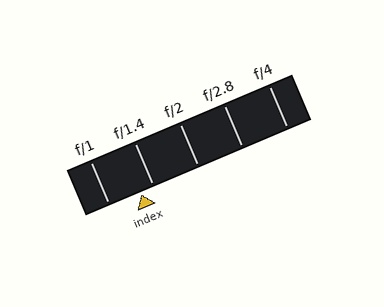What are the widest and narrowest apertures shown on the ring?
The widest aperture shown is f/1 and the narrowest is f/4.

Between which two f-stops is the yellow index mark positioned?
The index mark is between f/1 and f/1.4.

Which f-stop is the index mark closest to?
The index mark is closest to f/1.4.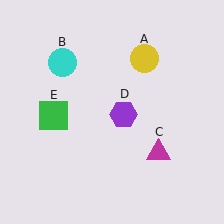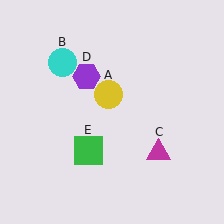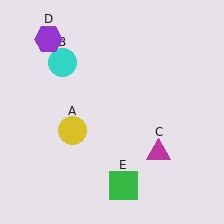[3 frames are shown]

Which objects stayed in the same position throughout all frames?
Cyan circle (object B) and magenta triangle (object C) remained stationary.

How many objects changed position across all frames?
3 objects changed position: yellow circle (object A), purple hexagon (object D), green square (object E).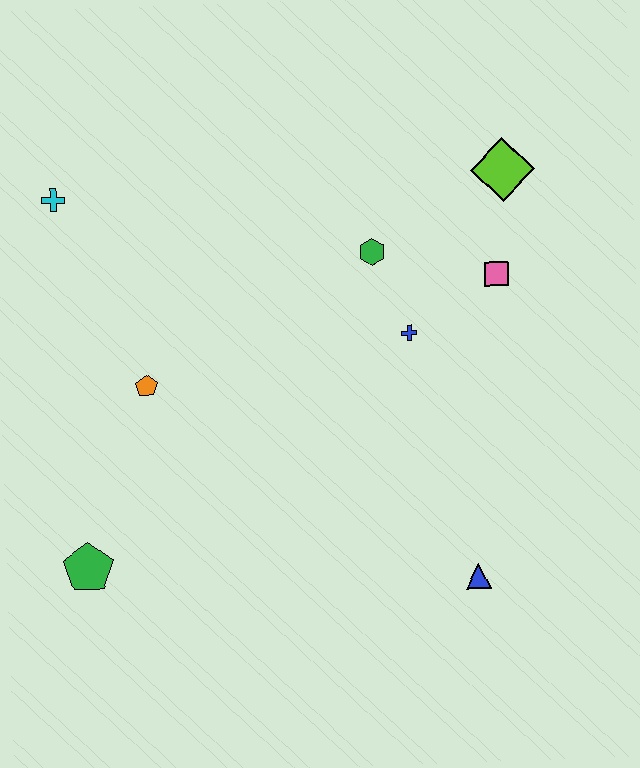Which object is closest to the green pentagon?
The orange pentagon is closest to the green pentagon.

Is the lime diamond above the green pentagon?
Yes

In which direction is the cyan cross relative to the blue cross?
The cyan cross is to the left of the blue cross.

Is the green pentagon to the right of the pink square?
No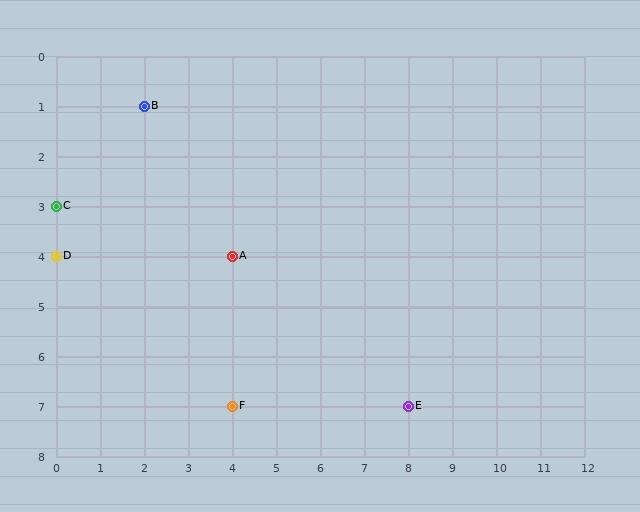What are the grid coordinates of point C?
Point C is at grid coordinates (0, 3).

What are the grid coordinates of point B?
Point B is at grid coordinates (2, 1).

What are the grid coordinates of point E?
Point E is at grid coordinates (8, 7).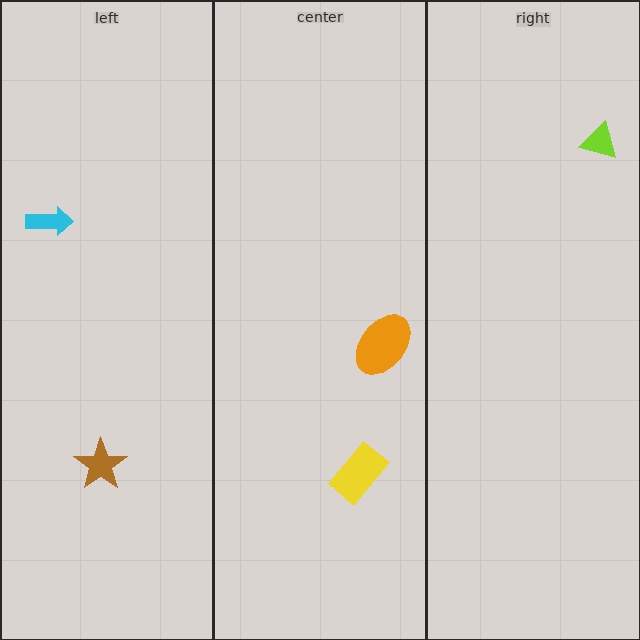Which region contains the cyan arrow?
The left region.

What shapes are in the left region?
The cyan arrow, the brown star.